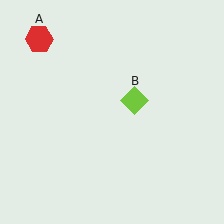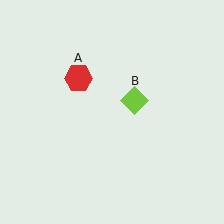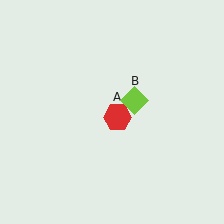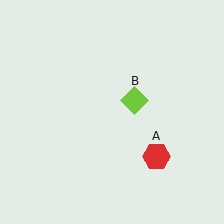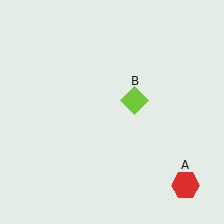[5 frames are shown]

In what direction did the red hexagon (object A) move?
The red hexagon (object A) moved down and to the right.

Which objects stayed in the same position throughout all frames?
Lime diamond (object B) remained stationary.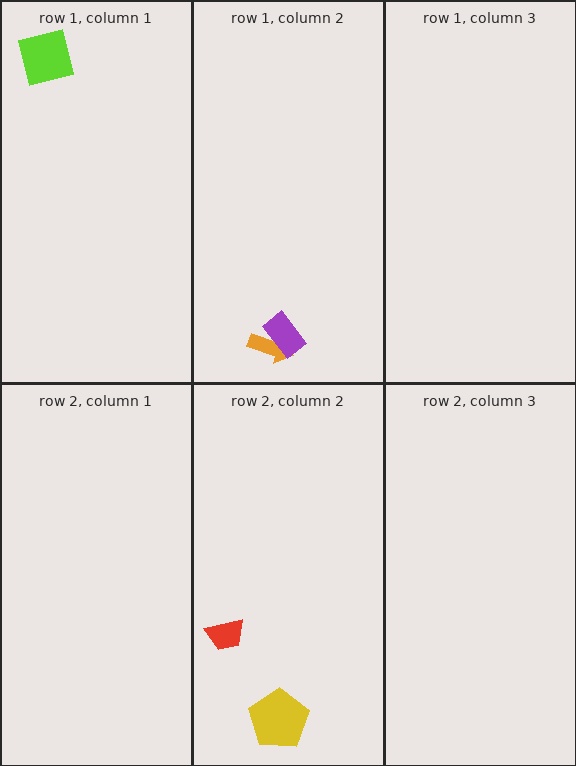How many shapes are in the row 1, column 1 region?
1.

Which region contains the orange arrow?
The row 1, column 2 region.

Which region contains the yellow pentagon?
The row 2, column 2 region.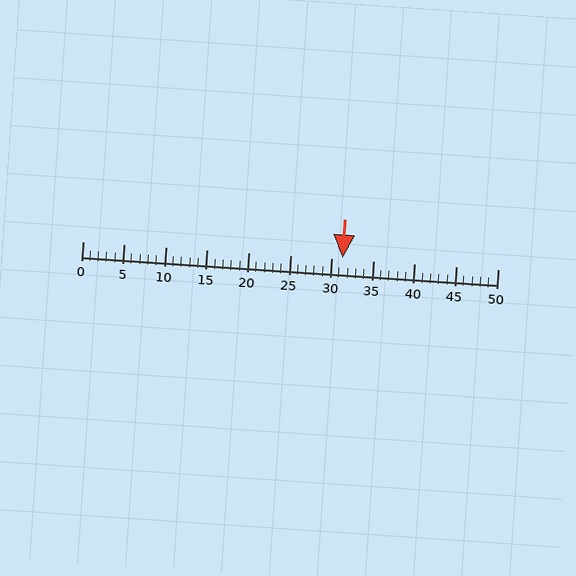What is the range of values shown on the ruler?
The ruler shows values from 0 to 50.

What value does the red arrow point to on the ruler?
The red arrow points to approximately 31.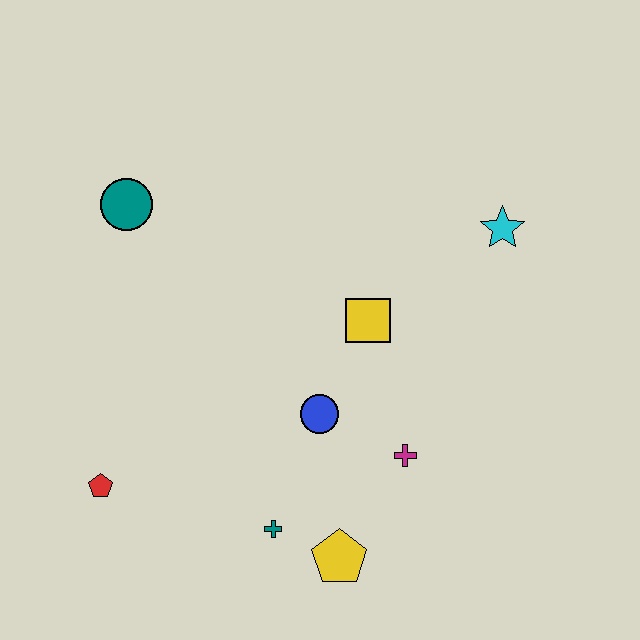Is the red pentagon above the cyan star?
No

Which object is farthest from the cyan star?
The red pentagon is farthest from the cyan star.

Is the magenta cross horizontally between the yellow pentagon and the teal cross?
No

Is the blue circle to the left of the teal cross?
No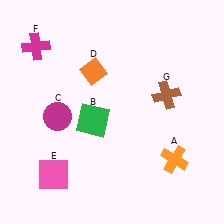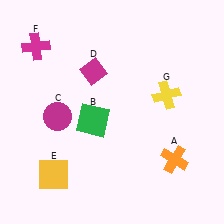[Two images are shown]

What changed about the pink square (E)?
In Image 1, E is pink. In Image 2, it changed to yellow.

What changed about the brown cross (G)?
In Image 1, G is brown. In Image 2, it changed to yellow.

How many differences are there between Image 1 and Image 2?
There are 3 differences between the two images.